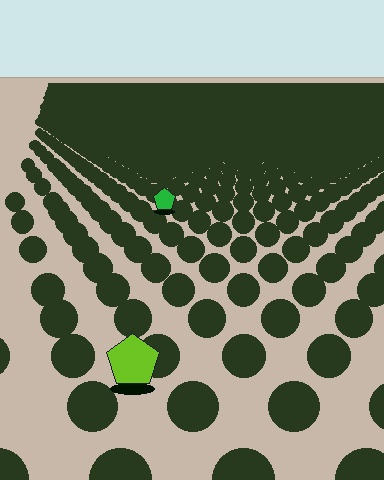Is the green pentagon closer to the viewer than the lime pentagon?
No. The lime pentagon is closer — you can tell from the texture gradient: the ground texture is coarser near it.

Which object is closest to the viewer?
The lime pentagon is closest. The texture marks near it are larger and more spread out.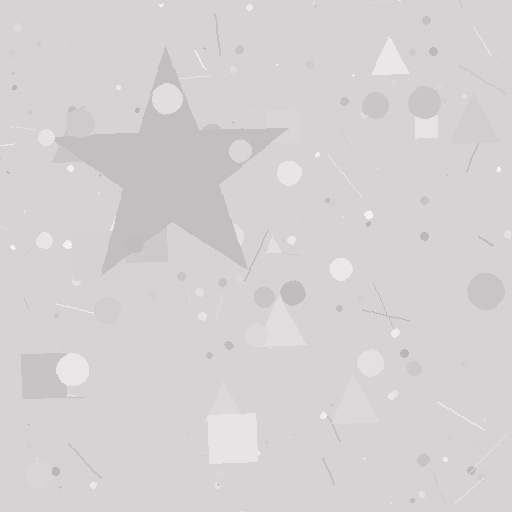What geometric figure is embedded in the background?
A star is embedded in the background.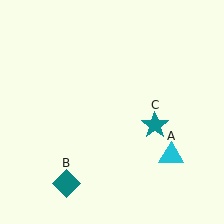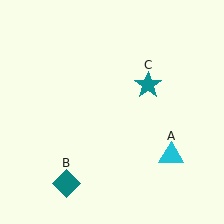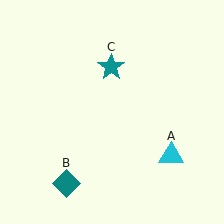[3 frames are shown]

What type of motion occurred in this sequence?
The teal star (object C) rotated counterclockwise around the center of the scene.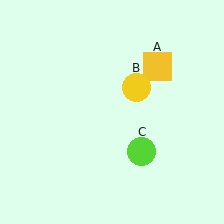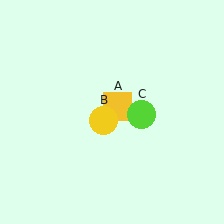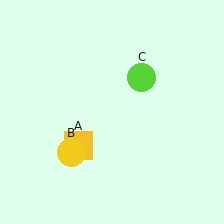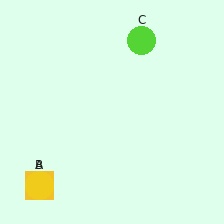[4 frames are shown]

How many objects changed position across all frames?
3 objects changed position: yellow square (object A), yellow circle (object B), lime circle (object C).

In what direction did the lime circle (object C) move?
The lime circle (object C) moved up.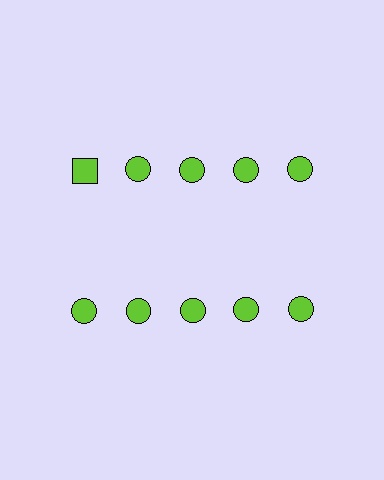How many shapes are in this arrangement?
There are 10 shapes arranged in a grid pattern.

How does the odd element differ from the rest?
It has a different shape: square instead of circle.